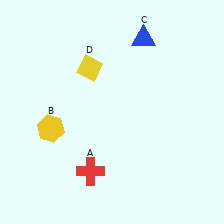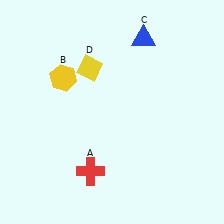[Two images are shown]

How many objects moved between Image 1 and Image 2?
1 object moved between the two images.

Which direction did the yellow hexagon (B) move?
The yellow hexagon (B) moved up.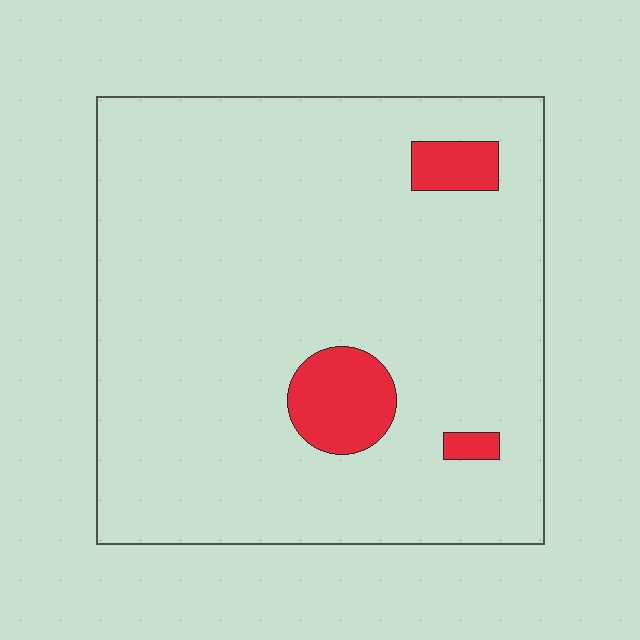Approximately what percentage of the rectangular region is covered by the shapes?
Approximately 10%.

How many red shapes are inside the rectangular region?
3.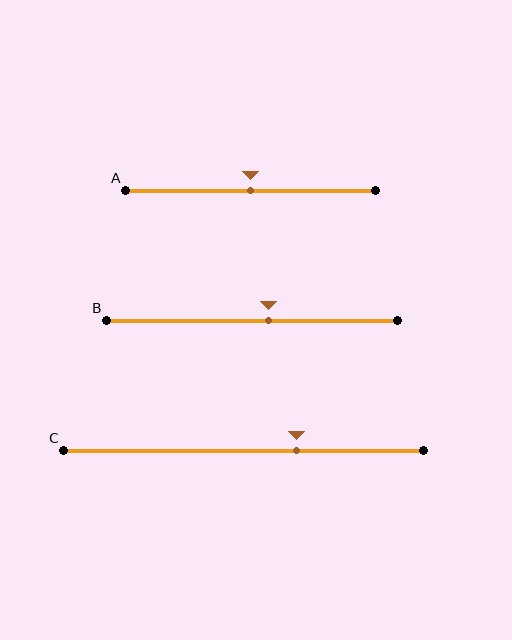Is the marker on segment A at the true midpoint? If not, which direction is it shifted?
Yes, the marker on segment A is at the true midpoint.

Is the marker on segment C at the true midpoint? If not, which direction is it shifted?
No, the marker on segment C is shifted to the right by about 15% of the segment length.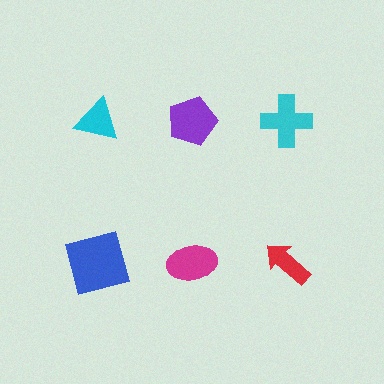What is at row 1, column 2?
A purple pentagon.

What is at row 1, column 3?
A cyan cross.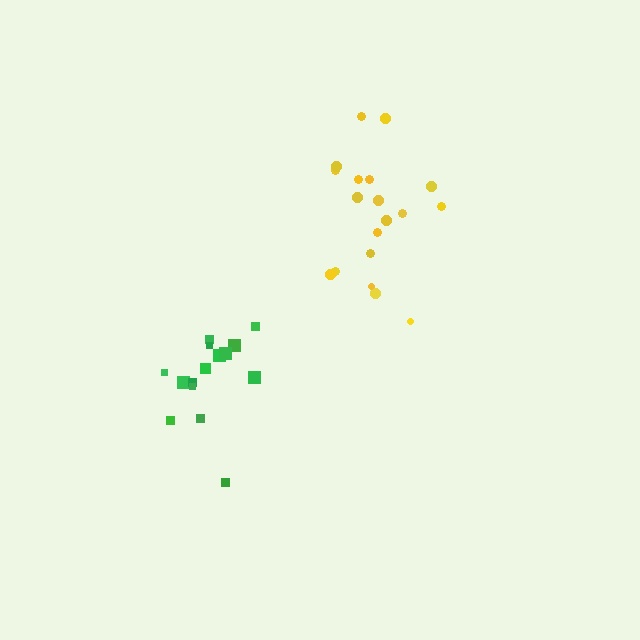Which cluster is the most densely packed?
Yellow.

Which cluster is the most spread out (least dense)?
Green.